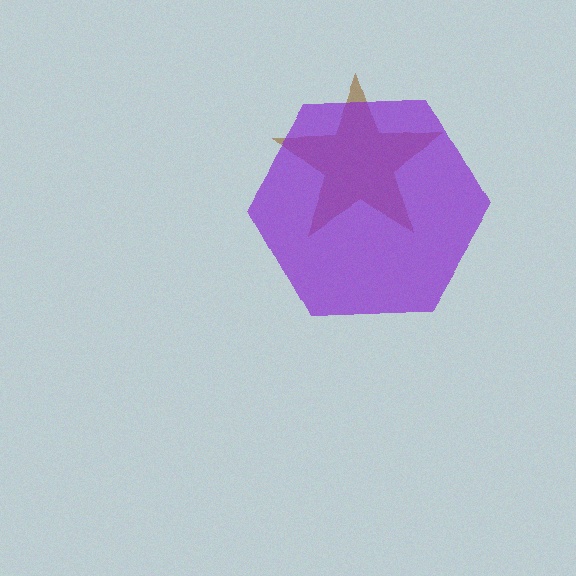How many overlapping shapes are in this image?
There are 2 overlapping shapes in the image.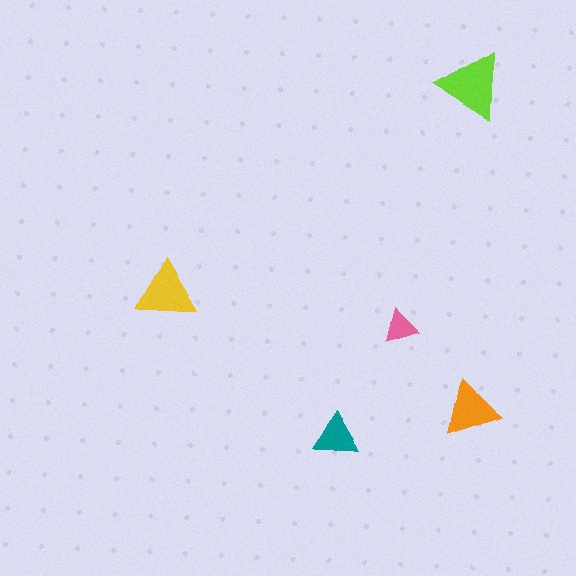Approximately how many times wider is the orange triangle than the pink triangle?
About 1.5 times wider.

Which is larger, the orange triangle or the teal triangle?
The orange one.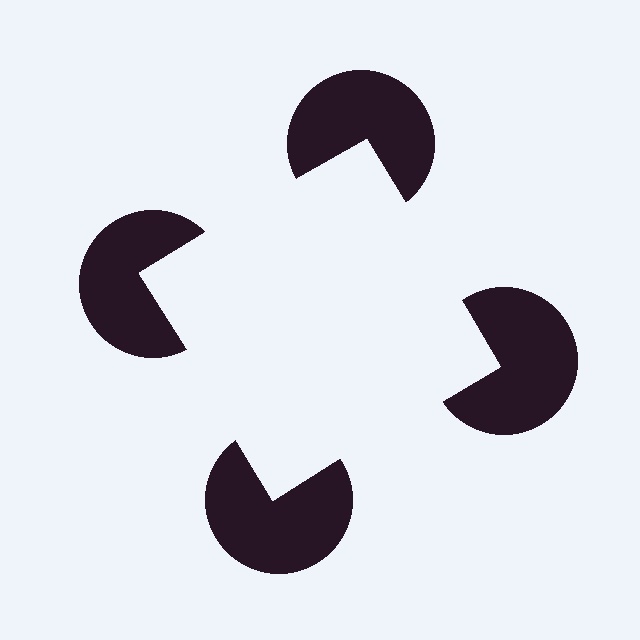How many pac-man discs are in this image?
There are 4 — one at each vertex of the illusory square.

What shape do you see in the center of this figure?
An illusory square — its edges are inferred from the aligned wedge cuts in the pac-man discs, not physically drawn.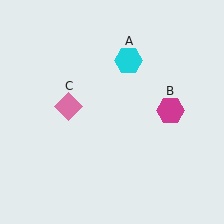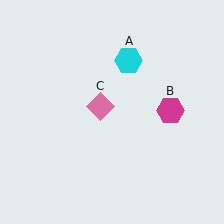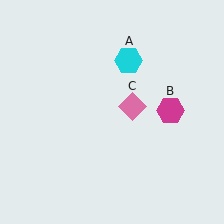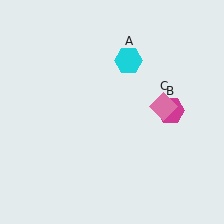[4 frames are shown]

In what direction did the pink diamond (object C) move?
The pink diamond (object C) moved right.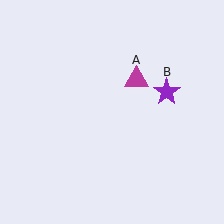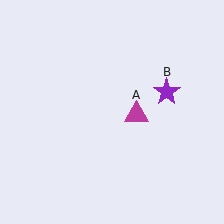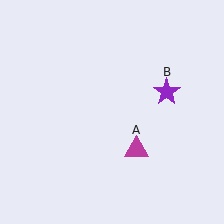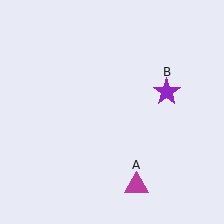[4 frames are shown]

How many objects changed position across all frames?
1 object changed position: magenta triangle (object A).